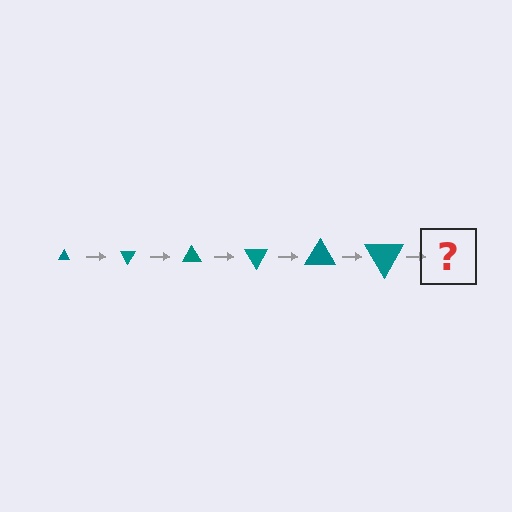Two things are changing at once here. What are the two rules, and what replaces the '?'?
The two rules are that the triangle grows larger each step and it rotates 60 degrees each step. The '?' should be a triangle, larger than the previous one and rotated 360 degrees from the start.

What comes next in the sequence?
The next element should be a triangle, larger than the previous one and rotated 360 degrees from the start.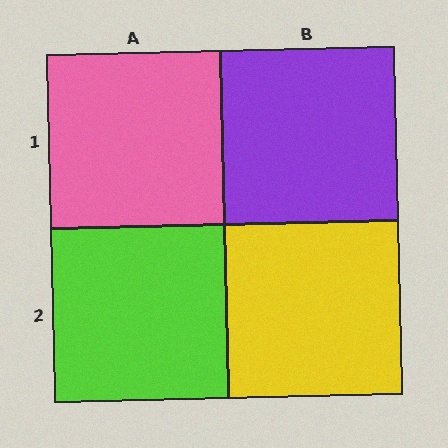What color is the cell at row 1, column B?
Purple.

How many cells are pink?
1 cell is pink.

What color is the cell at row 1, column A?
Pink.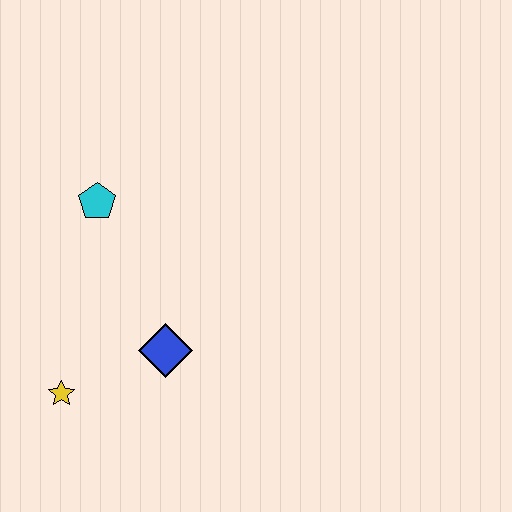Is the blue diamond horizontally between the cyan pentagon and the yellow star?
No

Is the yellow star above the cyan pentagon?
No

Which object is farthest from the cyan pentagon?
The yellow star is farthest from the cyan pentagon.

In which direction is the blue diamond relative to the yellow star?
The blue diamond is to the right of the yellow star.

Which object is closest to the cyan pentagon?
The blue diamond is closest to the cyan pentagon.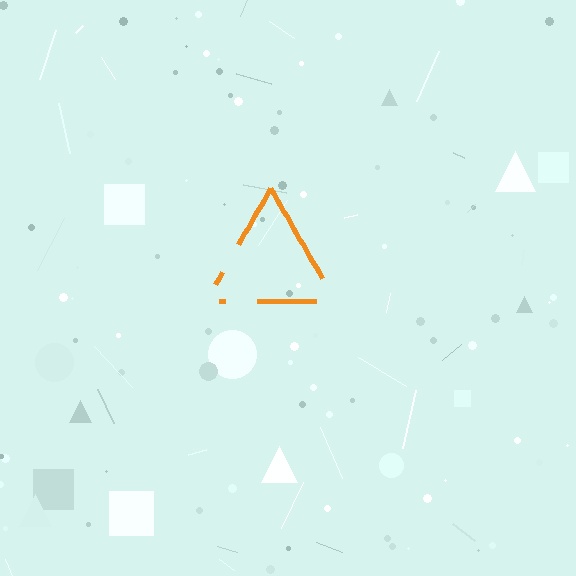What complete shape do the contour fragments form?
The contour fragments form a triangle.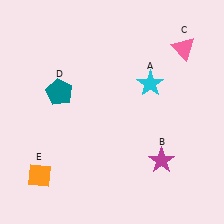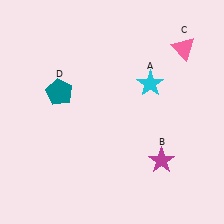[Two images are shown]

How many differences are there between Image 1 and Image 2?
There is 1 difference between the two images.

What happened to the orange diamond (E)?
The orange diamond (E) was removed in Image 2. It was in the bottom-left area of Image 1.